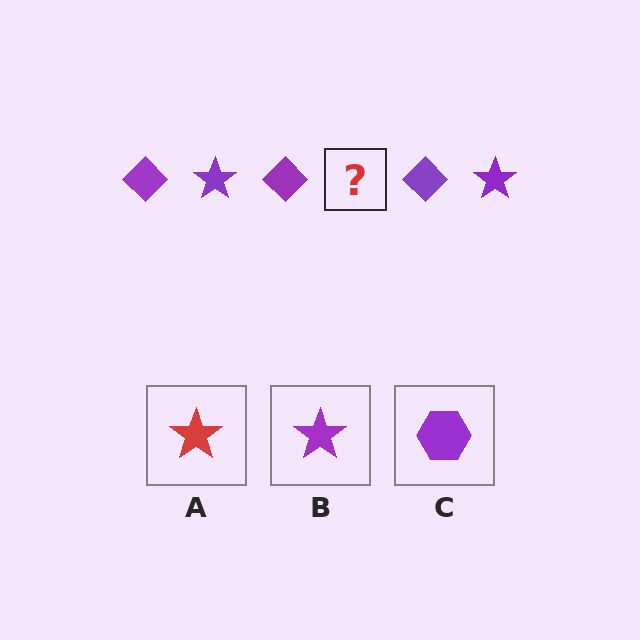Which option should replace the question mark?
Option B.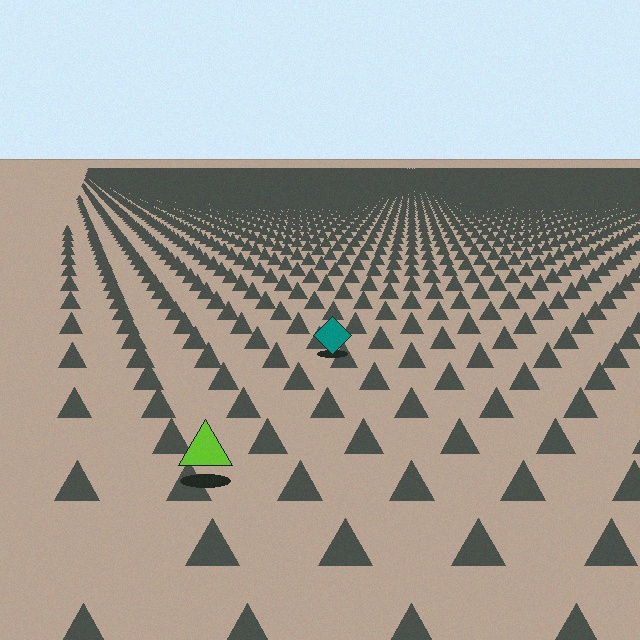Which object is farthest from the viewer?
The teal diamond is farthest from the viewer. It appears smaller and the ground texture around it is denser.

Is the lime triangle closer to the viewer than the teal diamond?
Yes. The lime triangle is closer — you can tell from the texture gradient: the ground texture is coarser near it.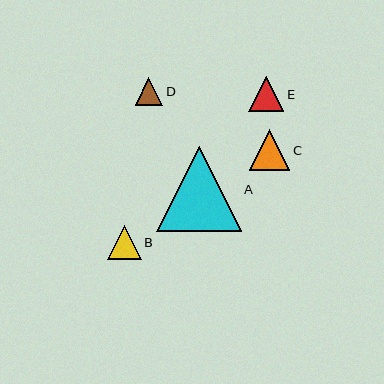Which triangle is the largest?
Triangle A is the largest with a size of approximately 84 pixels.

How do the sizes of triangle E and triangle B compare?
Triangle E and triangle B are approximately the same size.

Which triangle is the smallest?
Triangle D is the smallest with a size of approximately 27 pixels.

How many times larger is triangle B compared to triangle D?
Triangle B is approximately 1.2 times the size of triangle D.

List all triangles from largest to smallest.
From largest to smallest: A, C, E, B, D.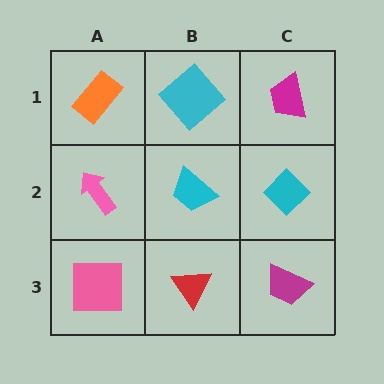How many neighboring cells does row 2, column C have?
3.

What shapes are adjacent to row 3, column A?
A pink arrow (row 2, column A), a red triangle (row 3, column B).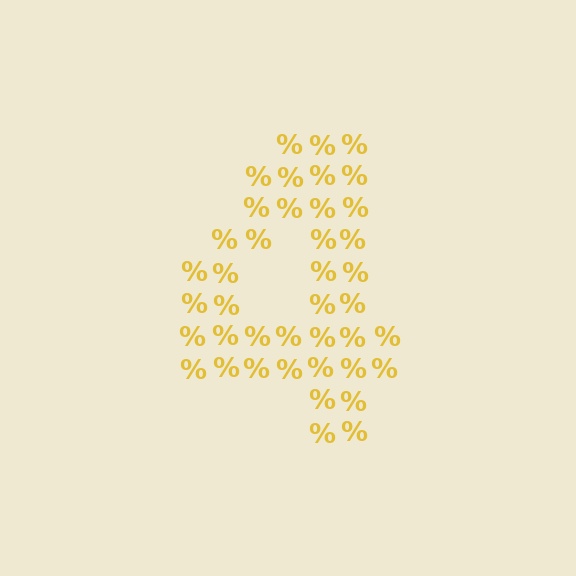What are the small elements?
The small elements are percent signs.